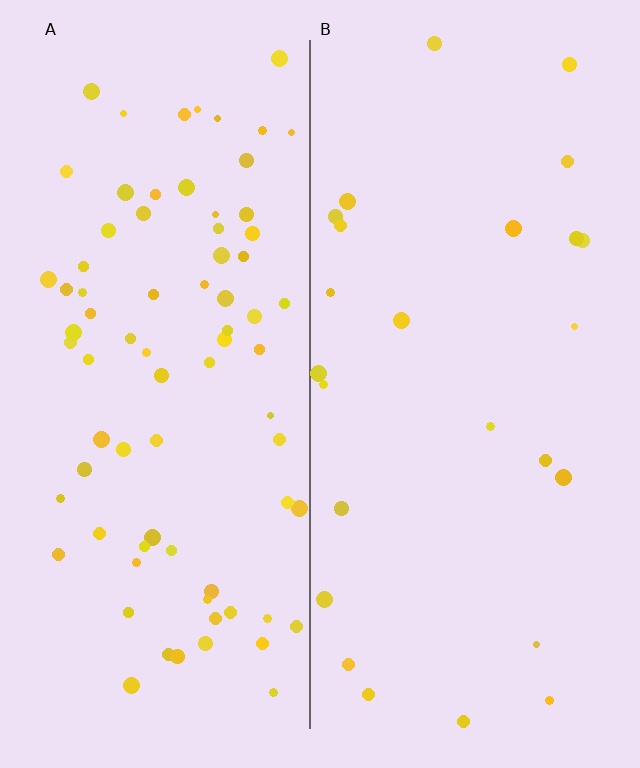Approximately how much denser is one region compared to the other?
Approximately 3.1× — region A over region B.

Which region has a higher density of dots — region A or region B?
A (the left).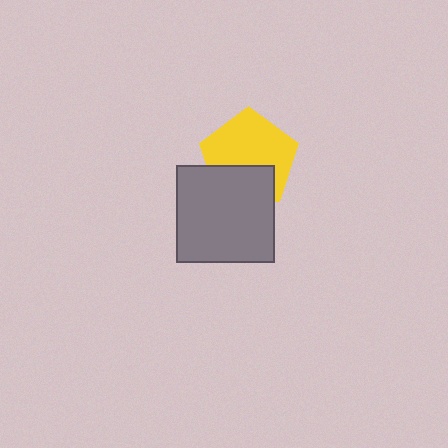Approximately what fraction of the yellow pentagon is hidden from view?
Roughly 35% of the yellow pentagon is hidden behind the gray square.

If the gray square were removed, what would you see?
You would see the complete yellow pentagon.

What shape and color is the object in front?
The object in front is a gray square.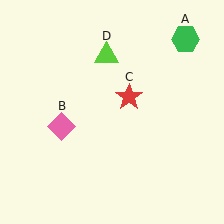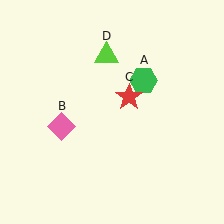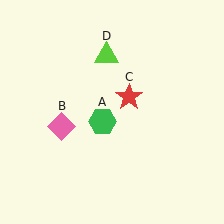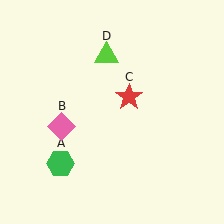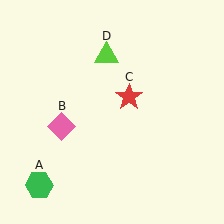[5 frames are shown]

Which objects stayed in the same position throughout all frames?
Pink diamond (object B) and red star (object C) and lime triangle (object D) remained stationary.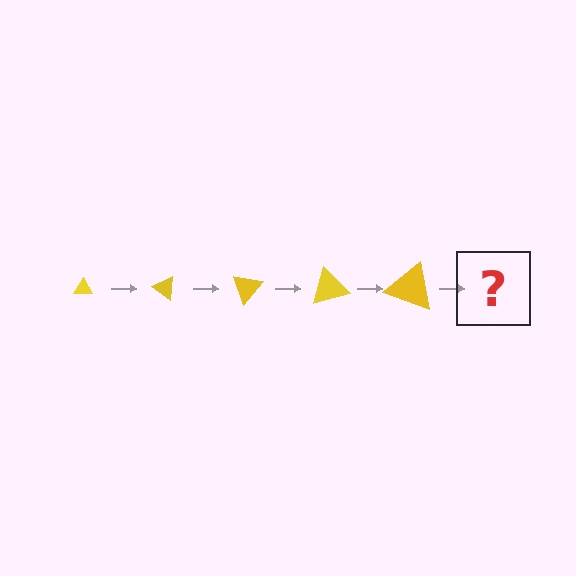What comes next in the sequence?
The next element should be a triangle, larger than the previous one and rotated 175 degrees from the start.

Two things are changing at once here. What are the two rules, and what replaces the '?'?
The two rules are that the triangle grows larger each step and it rotates 35 degrees each step. The '?' should be a triangle, larger than the previous one and rotated 175 degrees from the start.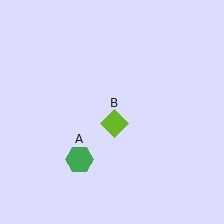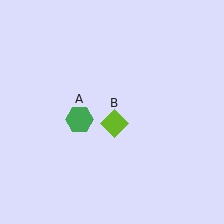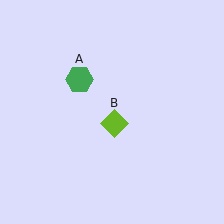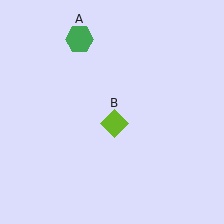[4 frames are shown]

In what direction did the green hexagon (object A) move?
The green hexagon (object A) moved up.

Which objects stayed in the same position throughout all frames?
Lime diamond (object B) remained stationary.